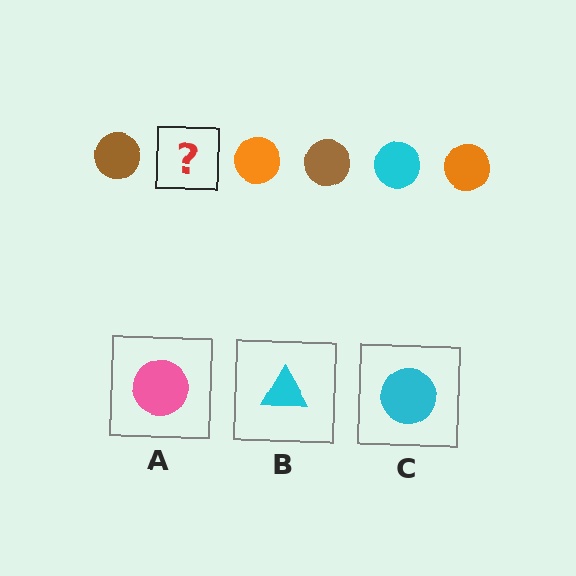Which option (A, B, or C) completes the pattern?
C.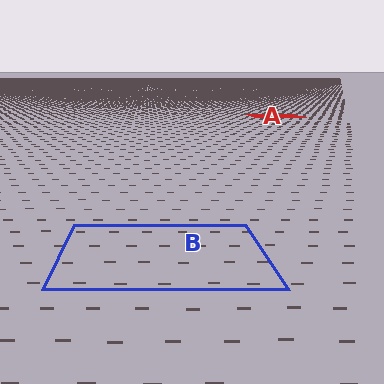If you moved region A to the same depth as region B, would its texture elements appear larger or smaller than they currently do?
They would appear larger. At a closer depth, the same texture elements are projected at a bigger on-screen size.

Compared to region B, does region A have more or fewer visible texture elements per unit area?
Region A has more texture elements per unit area — they are packed more densely because it is farther away.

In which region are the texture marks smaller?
The texture marks are smaller in region A, because it is farther away.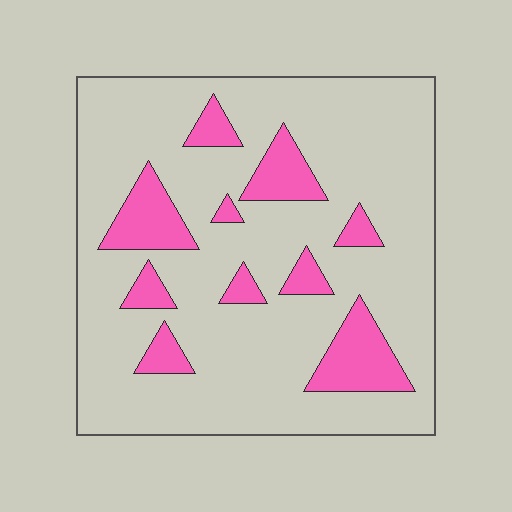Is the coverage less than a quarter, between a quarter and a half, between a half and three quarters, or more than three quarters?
Less than a quarter.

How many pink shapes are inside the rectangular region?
10.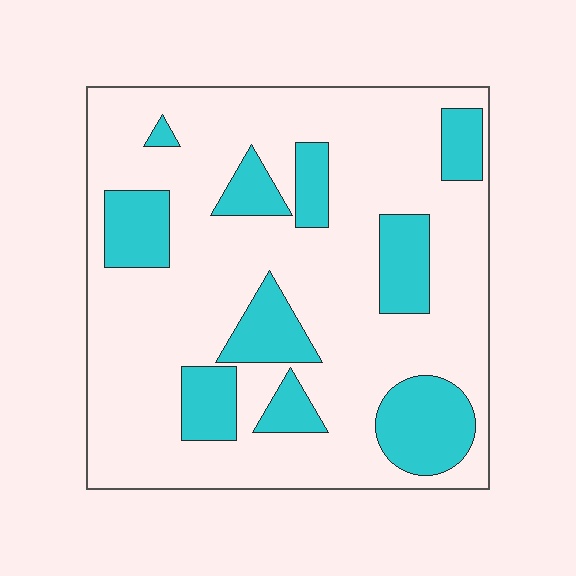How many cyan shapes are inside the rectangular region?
10.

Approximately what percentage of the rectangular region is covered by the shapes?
Approximately 25%.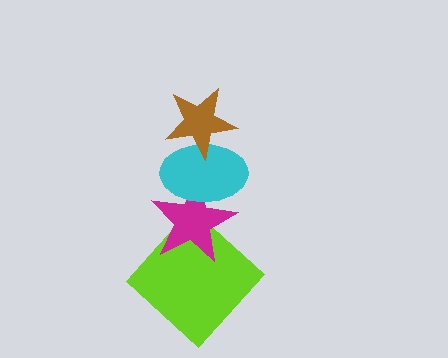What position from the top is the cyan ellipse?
The cyan ellipse is 2nd from the top.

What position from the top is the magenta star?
The magenta star is 3rd from the top.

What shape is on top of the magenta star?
The cyan ellipse is on top of the magenta star.